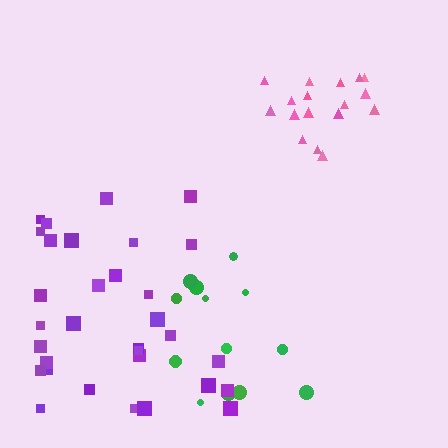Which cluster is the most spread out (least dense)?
Purple.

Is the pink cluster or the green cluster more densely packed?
Pink.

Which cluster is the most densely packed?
Pink.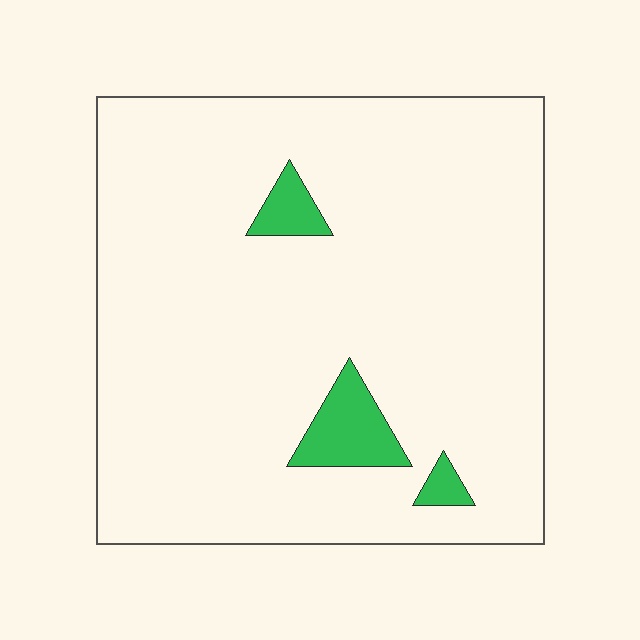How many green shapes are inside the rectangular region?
3.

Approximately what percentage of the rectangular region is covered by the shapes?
Approximately 5%.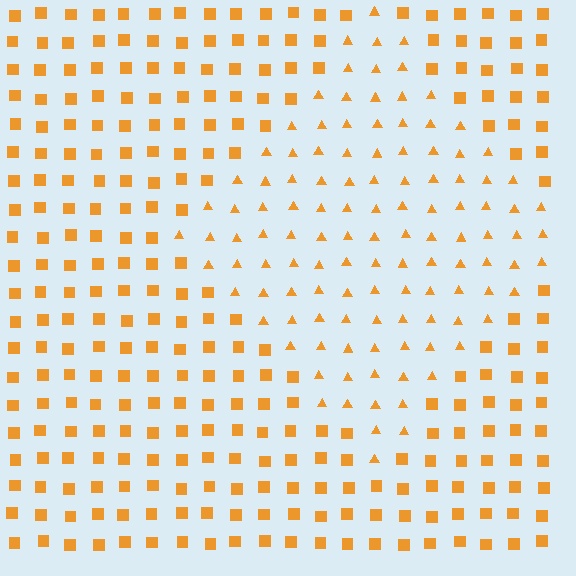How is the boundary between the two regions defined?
The boundary is defined by a change in element shape: triangles inside vs. squares outside. All elements share the same color and spacing.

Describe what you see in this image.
The image is filled with small orange elements arranged in a uniform grid. A diamond-shaped region contains triangles, while the surrounding area contains squares. The boundary is defined purely by the change in element shape.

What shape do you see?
I see a diamond.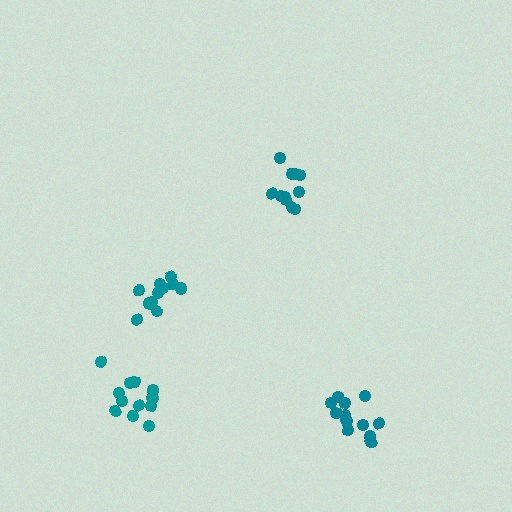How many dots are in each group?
Group 1: 11 dots, Group 2: 12 dots, Group 3: 12 dots, Group 4: 14 dots (49 total).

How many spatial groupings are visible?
There are 4 spatial groupings.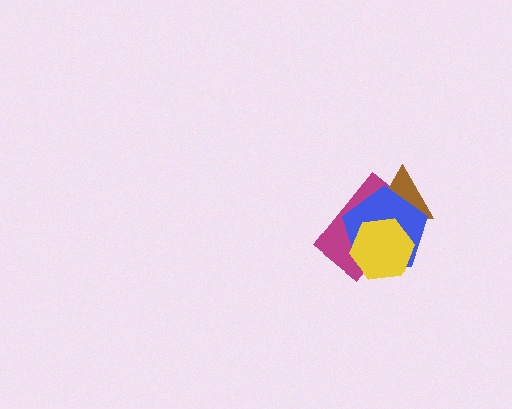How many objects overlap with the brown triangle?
3 objects overlap with the brown triangle.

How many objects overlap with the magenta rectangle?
3 objects overlap with the magenta rectangle.